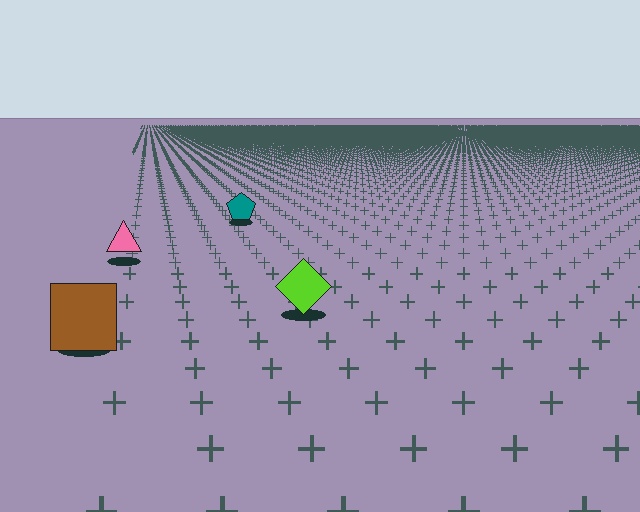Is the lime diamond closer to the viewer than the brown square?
No. The brown square is closer — you can tell from the texture gradient: the ground texture is coarser near it.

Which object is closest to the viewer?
The brown square is closest. The texture marks near it are larger and more spread out.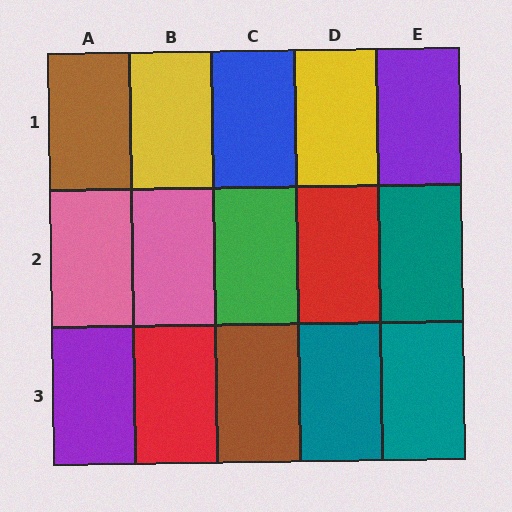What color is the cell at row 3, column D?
Teal.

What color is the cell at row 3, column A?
Purple.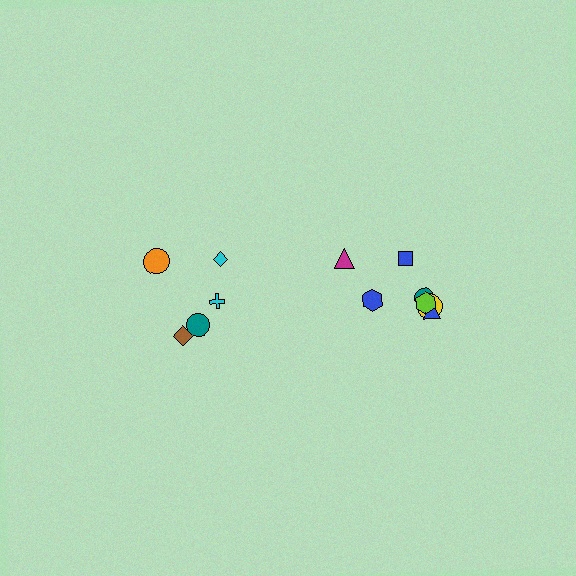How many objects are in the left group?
There are 5 objects.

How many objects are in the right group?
There are 7 objects.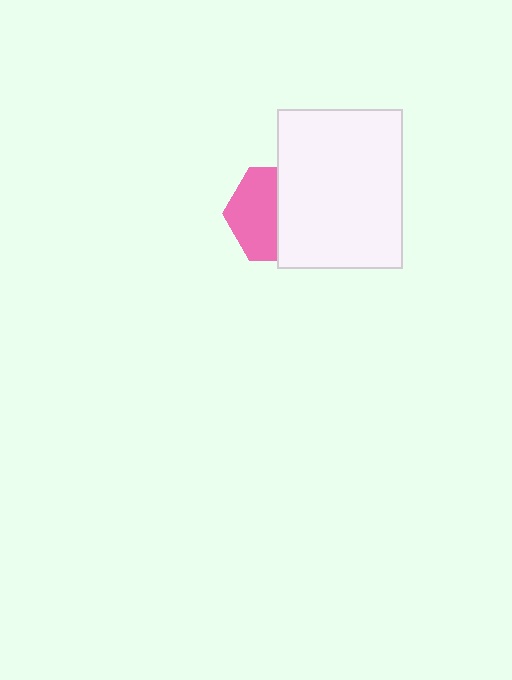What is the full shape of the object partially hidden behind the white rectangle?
The partially hidden object is a pink hexagon.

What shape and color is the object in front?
The object in front is a white rectangle.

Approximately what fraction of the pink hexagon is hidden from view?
Roughly 48% of the pink hexagon is hidden behind the white rectangle.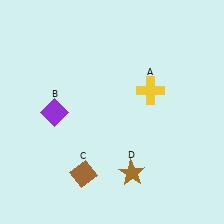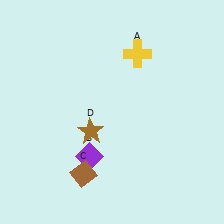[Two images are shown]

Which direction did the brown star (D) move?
The brown star (D) moved up.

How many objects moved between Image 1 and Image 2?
3 objects moved between the two images.